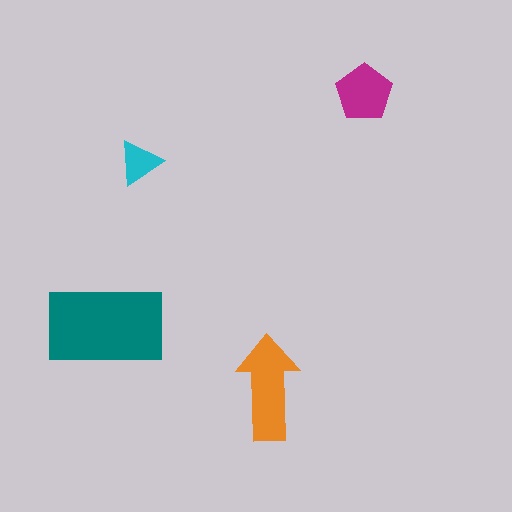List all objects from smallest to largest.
The cyan triangle, the magenta pentagon, the orange arrow, the teal rectangle.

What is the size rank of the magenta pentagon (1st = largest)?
3rd.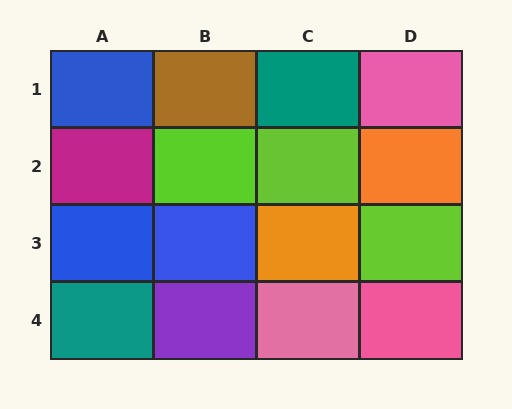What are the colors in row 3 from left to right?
Blue, blue, orange, lime.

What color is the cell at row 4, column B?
Purple.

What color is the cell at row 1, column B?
Brown.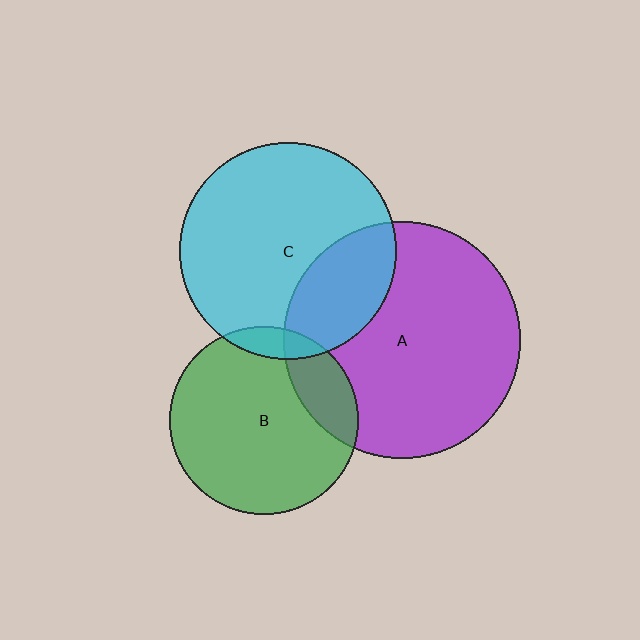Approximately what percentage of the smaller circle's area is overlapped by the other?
Approximately 25%.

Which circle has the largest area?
Circle A (purple).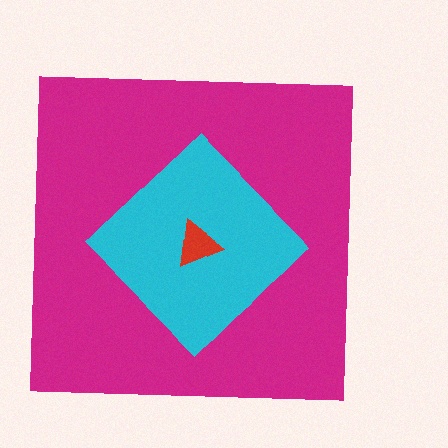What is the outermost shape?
The magenta square.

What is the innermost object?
The red triangle.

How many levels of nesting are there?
3.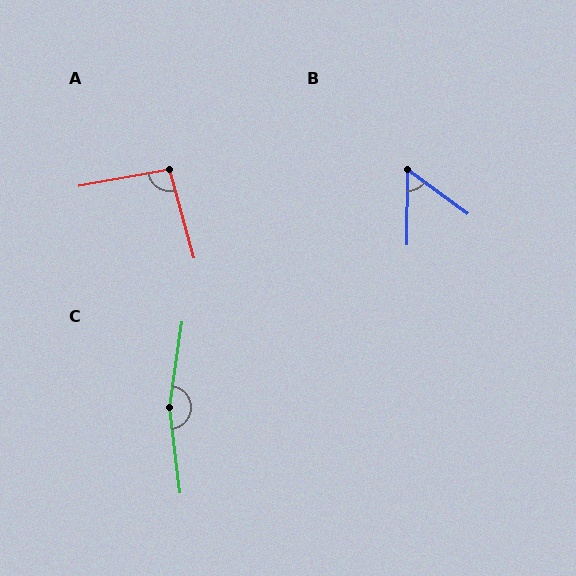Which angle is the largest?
C, at approximately 164 degrees.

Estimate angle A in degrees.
Approximately 95 degrees.